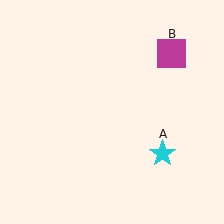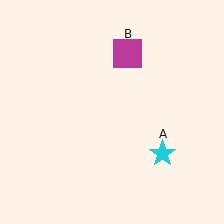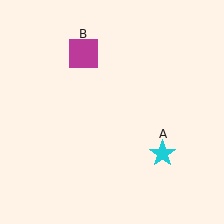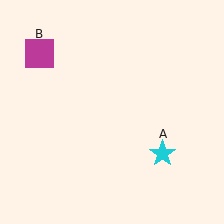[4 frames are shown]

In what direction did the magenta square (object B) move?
The magenta square (object B) moved left.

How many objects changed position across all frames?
1 object changed position: magenta square (object B).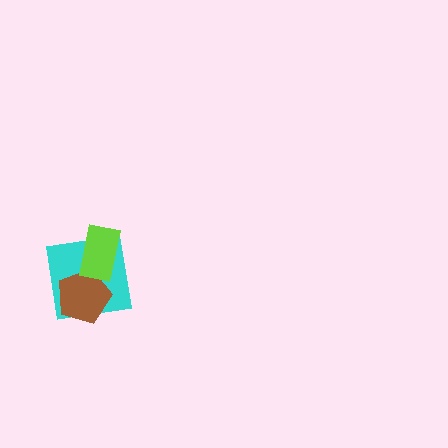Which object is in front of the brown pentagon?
The lime rectangle is in front of the brown pentagon.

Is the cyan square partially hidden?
Yes, it is partially covered by another shape.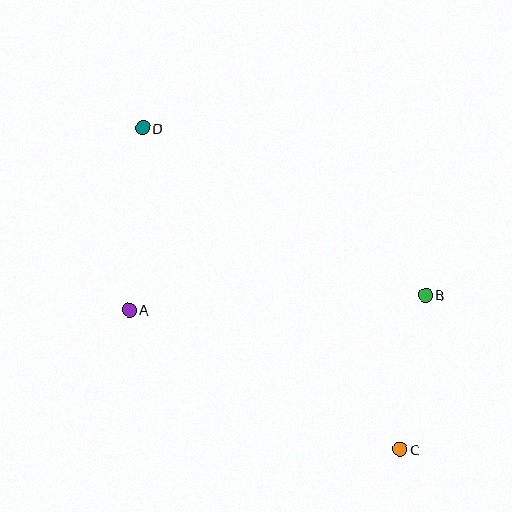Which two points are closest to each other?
Points B and C are closest to each other.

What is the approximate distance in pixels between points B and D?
The distance between B and D is approximately 329 pixels.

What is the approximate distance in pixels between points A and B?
The distance between A and B is approximately 297 pixels.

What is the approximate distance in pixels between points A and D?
The distance between A and D is approximately 183 pixels.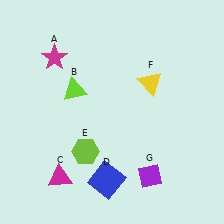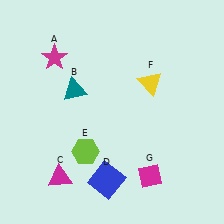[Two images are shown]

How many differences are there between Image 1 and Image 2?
There are 2 differences between the two images.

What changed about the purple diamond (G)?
In Image 1, G is purple. In Image 2, it changed to magenta.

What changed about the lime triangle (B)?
In Image 1, B is lime. In Image 2, it changed to teal.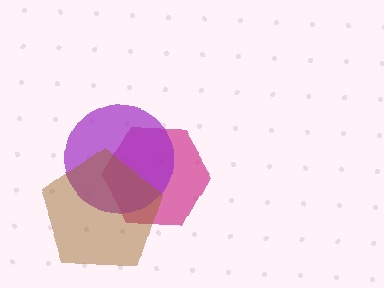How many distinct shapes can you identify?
There are 3 distinct shapes: a magenta hexagon, a purple circle, a brown pentagon.